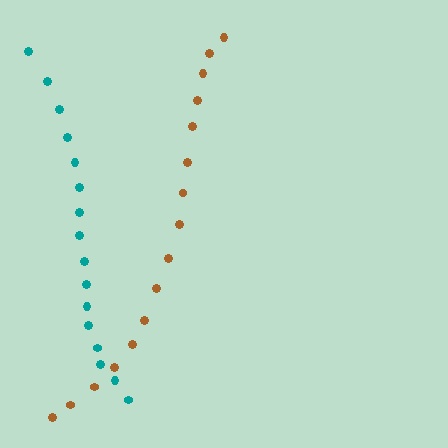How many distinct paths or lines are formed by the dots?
There are 2 distinct paths.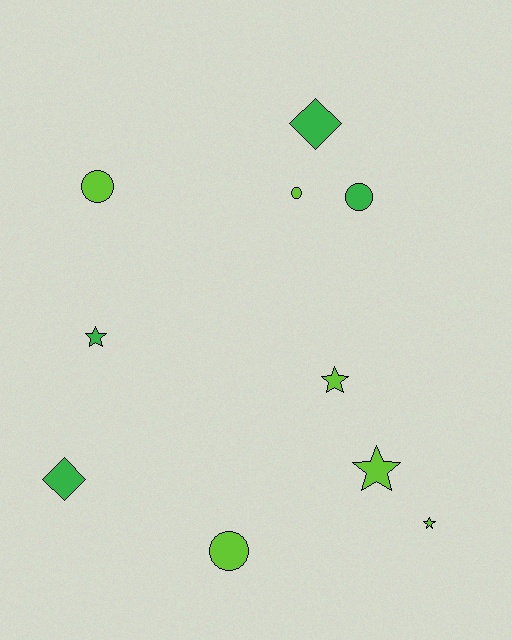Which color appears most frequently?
Lime, with 6 objects.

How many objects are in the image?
There are 10 objects.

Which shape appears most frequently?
Circle, with 4 objects.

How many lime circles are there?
There are 3 lime circles.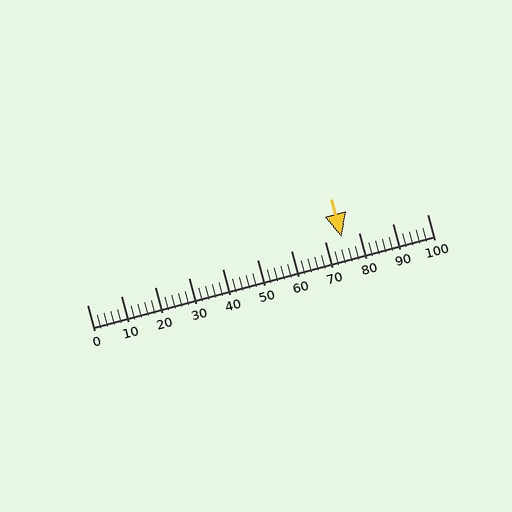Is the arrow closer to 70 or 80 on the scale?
The arrow is closer to 70.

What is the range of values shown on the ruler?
The ruler shows values from 0 to 100.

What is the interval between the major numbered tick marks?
The major tick marks are spaced 10 units apart.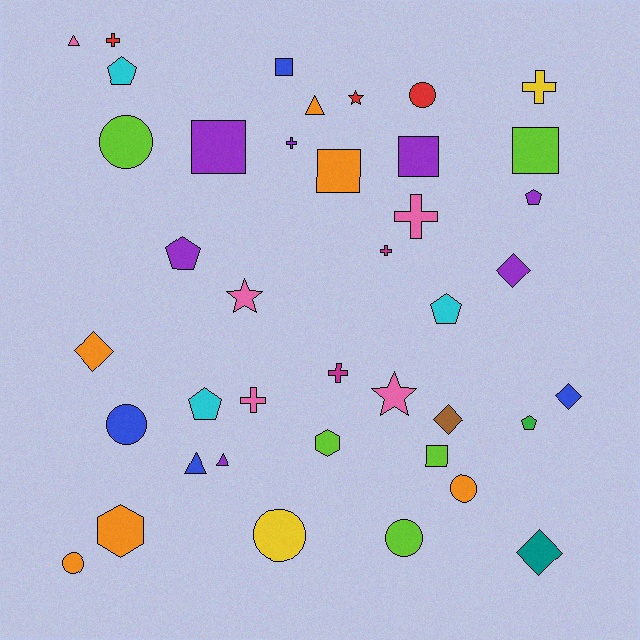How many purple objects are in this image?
There are 7 purple objects.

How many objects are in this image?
There are 40 objects.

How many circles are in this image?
There are 7 circles.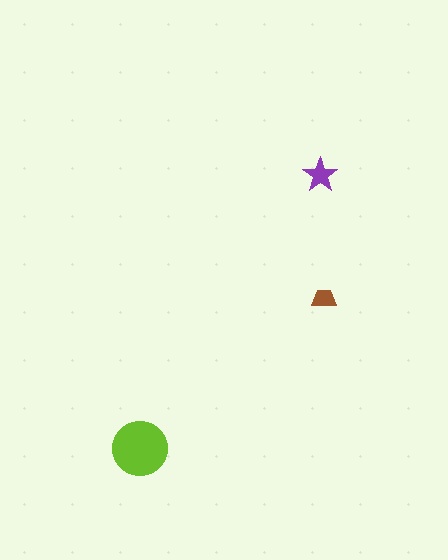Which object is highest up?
The purple star is topmost.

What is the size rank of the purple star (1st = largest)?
2nd.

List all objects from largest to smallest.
The lime circle, the purple star, the brown trapezoid.